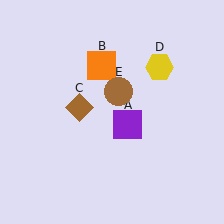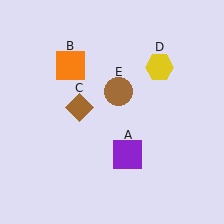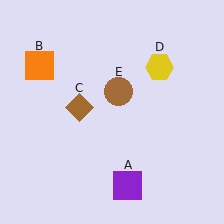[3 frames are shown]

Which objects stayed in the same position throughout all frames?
Brown diamond (object C) and yellow hexagon (object D) and brown circle (object E) remained stationary.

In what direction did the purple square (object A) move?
The purple square (object A) moved down.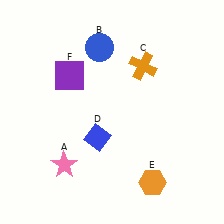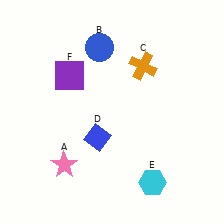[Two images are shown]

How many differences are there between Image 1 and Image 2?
There is 1 difference between the two images.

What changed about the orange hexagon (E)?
In Image 1, E is orange. In Image 2, it changed to cyan.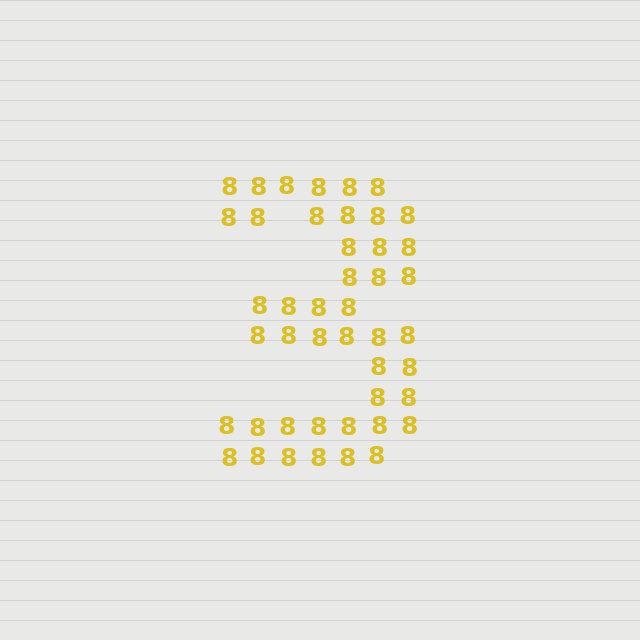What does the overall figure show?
The overall figure shows the digit 3.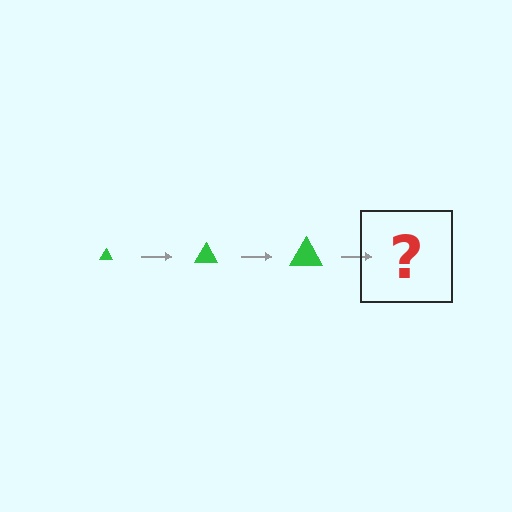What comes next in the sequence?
The next element should be a green triangle, larger than the previous one.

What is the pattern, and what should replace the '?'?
The pattern is that the triangle gets progressively larger each step. The '?' should be a green triangle, larger than the previous one.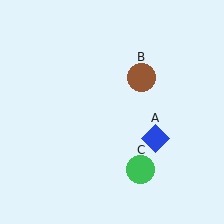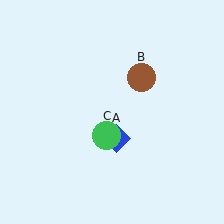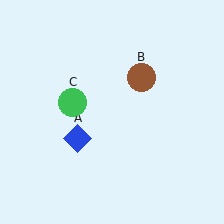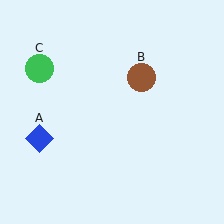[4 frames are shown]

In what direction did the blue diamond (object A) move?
The blue diamond (object A) moved left.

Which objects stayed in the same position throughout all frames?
Brown circle (object B) remained stationary.